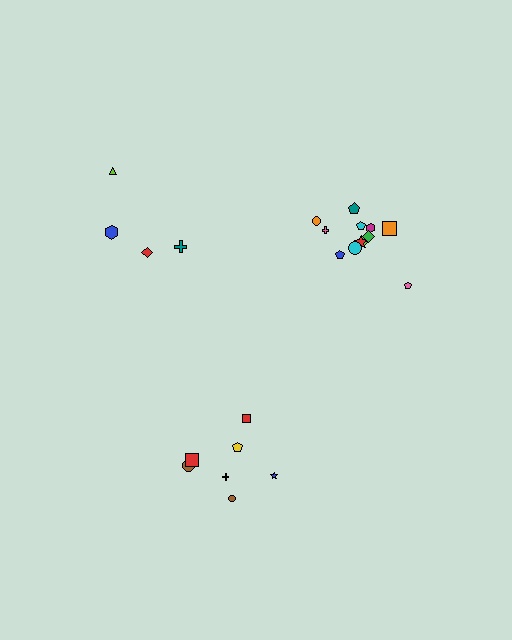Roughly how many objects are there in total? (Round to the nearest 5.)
Roughly 25 objects in total.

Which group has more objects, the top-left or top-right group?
The top-right group.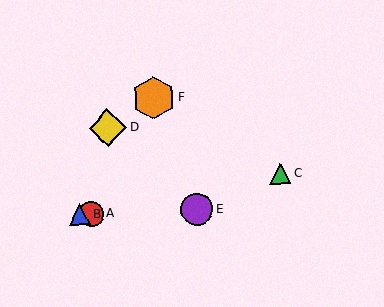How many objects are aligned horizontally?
3 objects (A, B, E) are aligned horizontally.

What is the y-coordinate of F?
Object F is at y≈98.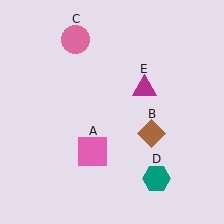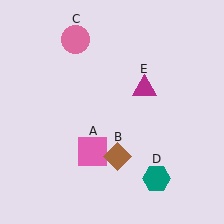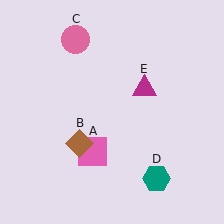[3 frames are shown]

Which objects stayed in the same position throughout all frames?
Pink square (object A) and pink circle (object C) and teal hexagon (object D) and magenta triangle (object E) remained stationary.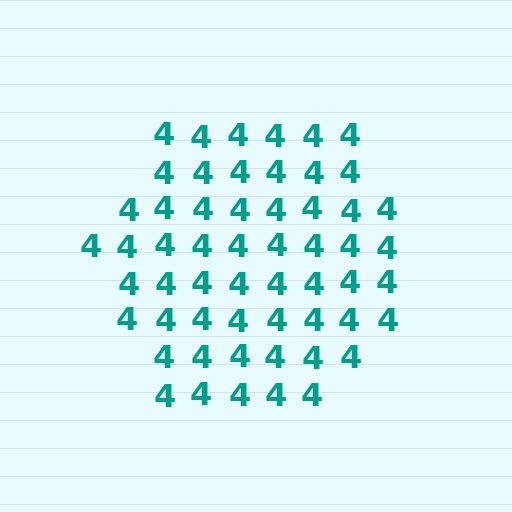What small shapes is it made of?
It is made of small digit 4's.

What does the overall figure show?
The overall figure shows a hexagon.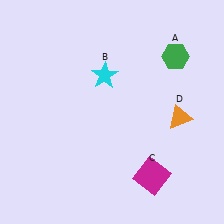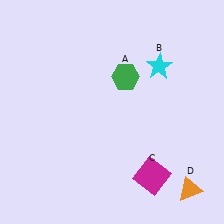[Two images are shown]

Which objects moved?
The objects that moved are: the green hexagon (A), the cyan star (B), the orange triangle (D).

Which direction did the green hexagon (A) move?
The green hexagon (A) moved left.